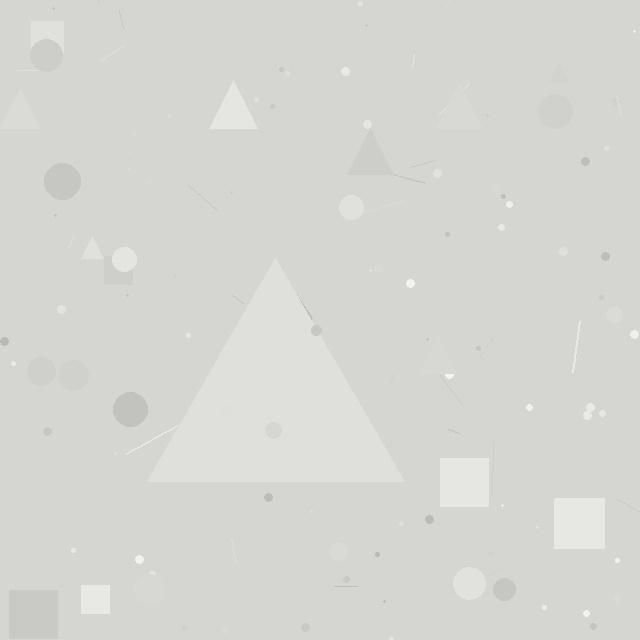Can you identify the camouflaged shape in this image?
The camouflaged shape is a triangle.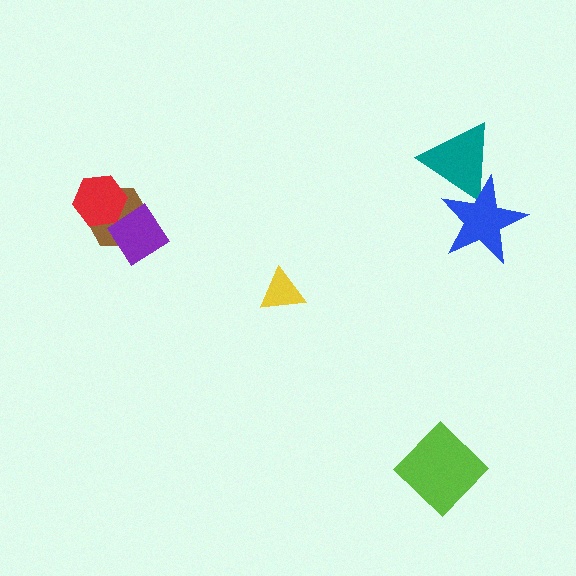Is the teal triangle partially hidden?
Yes, it is partially covered by another shape.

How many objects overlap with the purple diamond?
2 objects overlap with the purple diamond.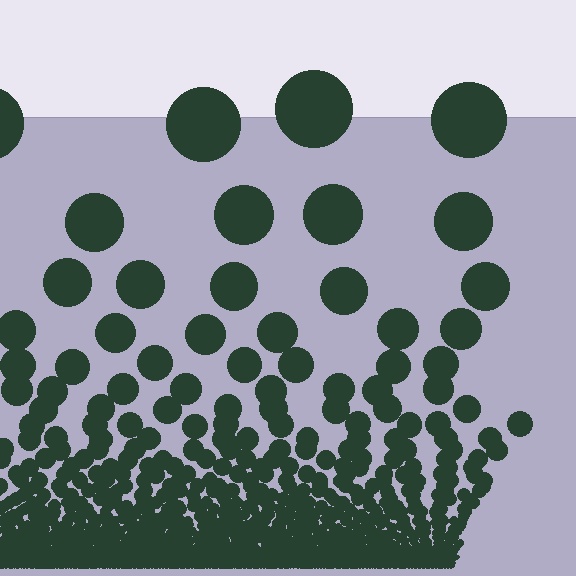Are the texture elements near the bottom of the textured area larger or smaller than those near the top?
Smaller. The gradient is inverted — elements near the bottom are smaller and denser.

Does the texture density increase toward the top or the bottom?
Density increases toward the bottom.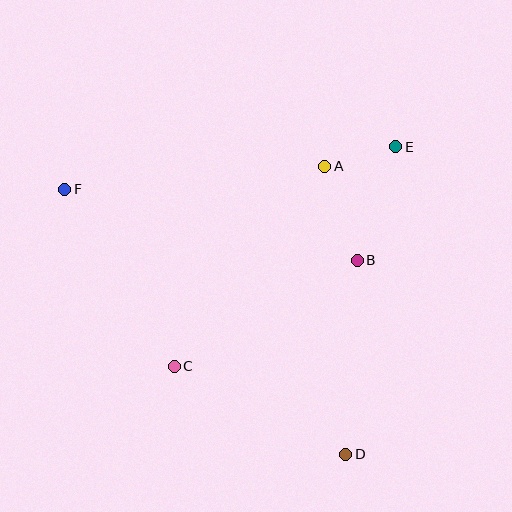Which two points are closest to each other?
Points A and E are closest to each other.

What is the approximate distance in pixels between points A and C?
The distance between A and C is approximately 250 pixels.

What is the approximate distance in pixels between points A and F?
The distance between A and F is approximately 261 pixels.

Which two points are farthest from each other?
Points D and F are farthest from each other.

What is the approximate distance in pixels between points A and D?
The distance between A and D is approximately 289 pixels.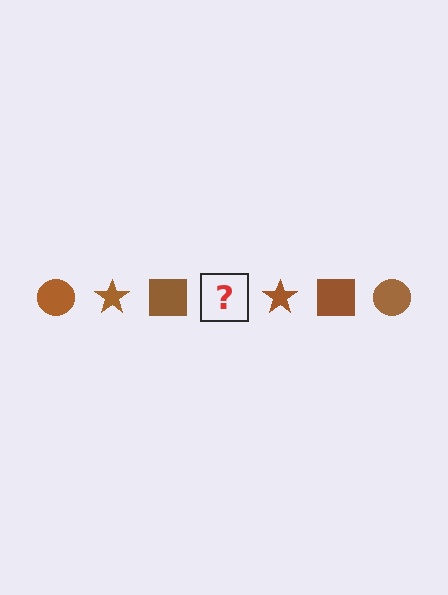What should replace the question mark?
The question mark should be replaced with a brown circle.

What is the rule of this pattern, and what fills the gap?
The rule is that the pattern cycles through circle, star, square shapes in brown. The gap should be filled with a brown circle.